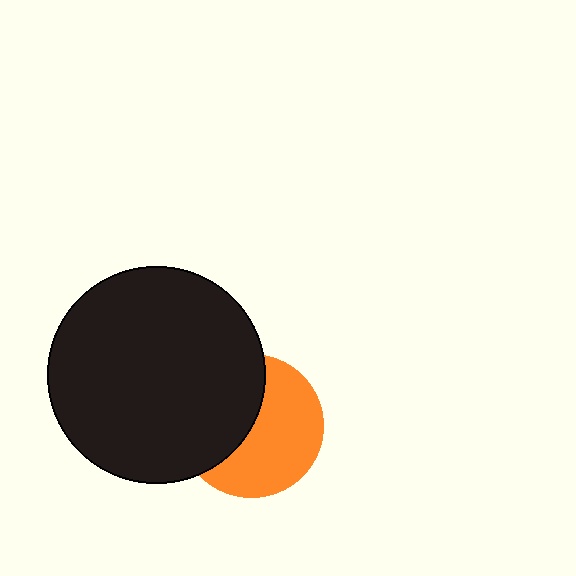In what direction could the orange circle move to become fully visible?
The orange circle could move right. That would shift it out from behind the black circle entirely.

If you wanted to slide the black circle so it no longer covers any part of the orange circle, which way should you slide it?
Slide it left — that is the most direct way to separate the two shapes.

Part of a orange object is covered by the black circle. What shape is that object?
It is a circle.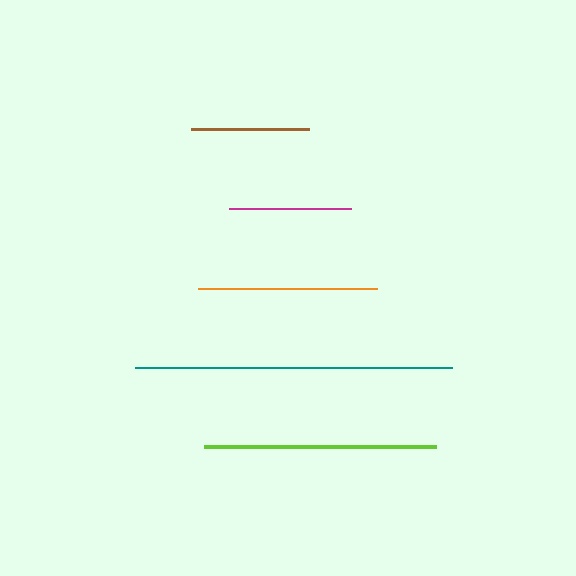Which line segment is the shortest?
The brown line is the shortest at approximately 117 pixels.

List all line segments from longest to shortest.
From longest to shortest: teal, lime, orange, magenta, brown.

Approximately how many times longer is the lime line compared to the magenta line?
The lime line is approximately 1.9 times the length of the magenta line.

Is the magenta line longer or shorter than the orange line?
The orange line is longer than the magenta line.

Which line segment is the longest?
The teal line is the longest at approximately 317 pixels.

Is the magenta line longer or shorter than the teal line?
The teal line is longer than the magenta line.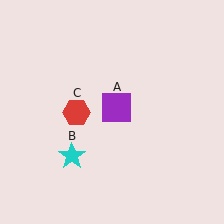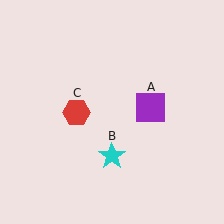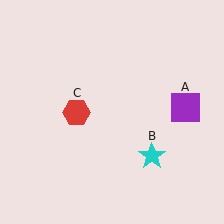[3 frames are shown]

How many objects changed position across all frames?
2 objects changed position: purple square (object A), cyan star (object B).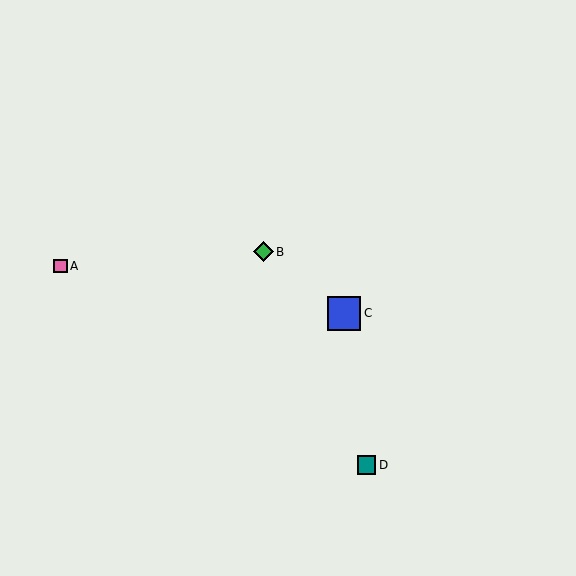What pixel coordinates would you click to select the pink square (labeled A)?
Click at (60, 266) to select the pink square A.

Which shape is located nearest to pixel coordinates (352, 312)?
The blue square (labeled C) at (344, 313) is nearest to that location.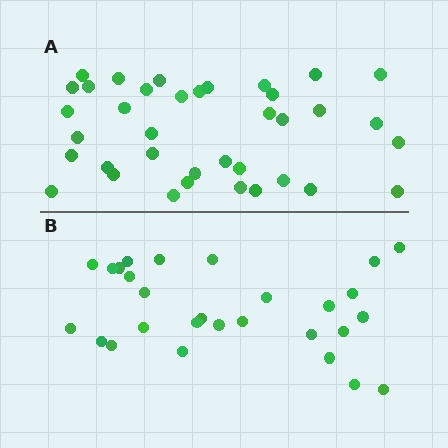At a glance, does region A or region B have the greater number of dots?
Region A (the top region) has more dots.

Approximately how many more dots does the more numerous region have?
Region A has roughly 8 or so more dots than region B.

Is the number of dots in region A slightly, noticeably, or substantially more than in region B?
Region A has noticeably more, but not dramatically so. The ratio is roughly 1.3 to 1.